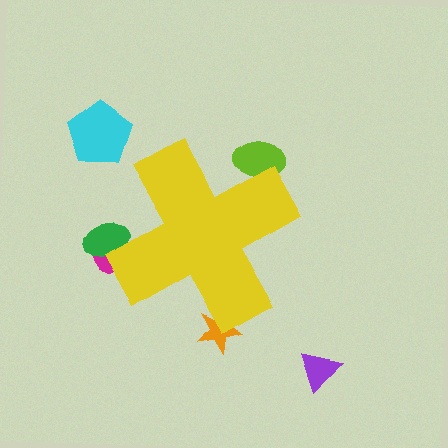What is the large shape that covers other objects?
A yellow cross.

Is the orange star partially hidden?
Yes, the orange star is partially hidden behind the yellow cross.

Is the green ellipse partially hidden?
Yes, the green ellipse is partially hidden behind the yellow cross.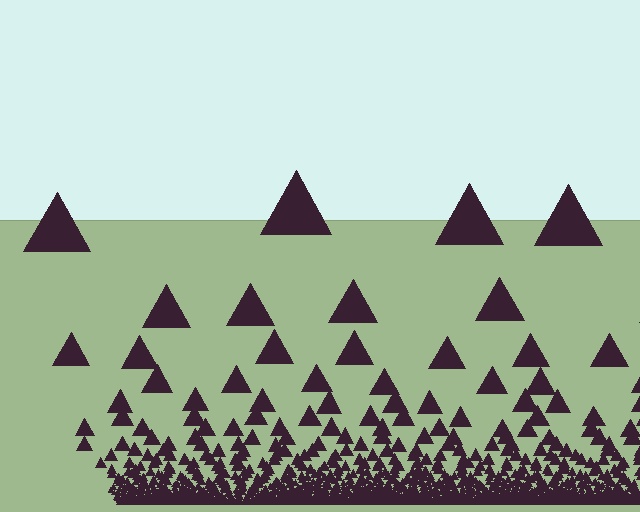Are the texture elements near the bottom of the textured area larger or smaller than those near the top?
Smaller. The gradient is inverted — elements near the bottom are smaller and denser.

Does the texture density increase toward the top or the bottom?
Density increases toward the bottom.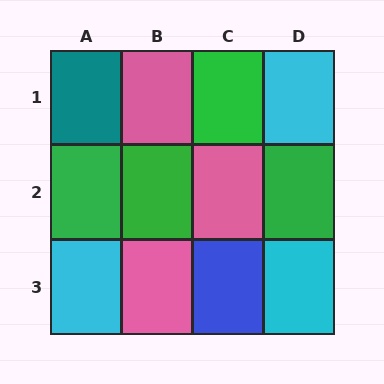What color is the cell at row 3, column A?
Cyan.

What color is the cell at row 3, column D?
Cyan.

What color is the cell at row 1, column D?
Cyan.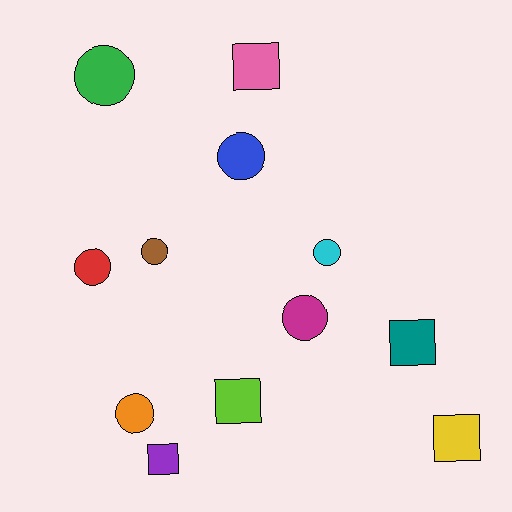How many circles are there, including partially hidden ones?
There are 7 circles.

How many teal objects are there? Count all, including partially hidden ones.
There is 1 teal object.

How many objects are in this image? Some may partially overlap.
There are 12 objects.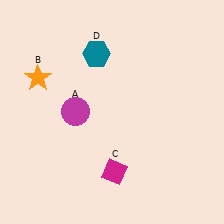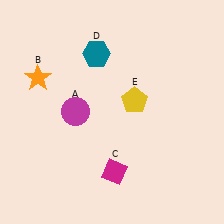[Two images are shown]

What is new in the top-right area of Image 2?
A yellow pentagon (E) was added in the top-right area of Image 2.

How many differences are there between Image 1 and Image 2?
There is 1 difference between the two images.